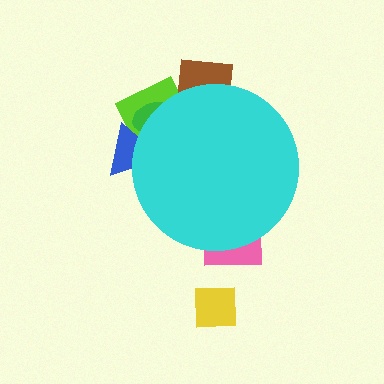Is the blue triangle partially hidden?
Yes, the blue triangle is partially hidden behind the cyan circle.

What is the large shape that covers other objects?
A cyan circle.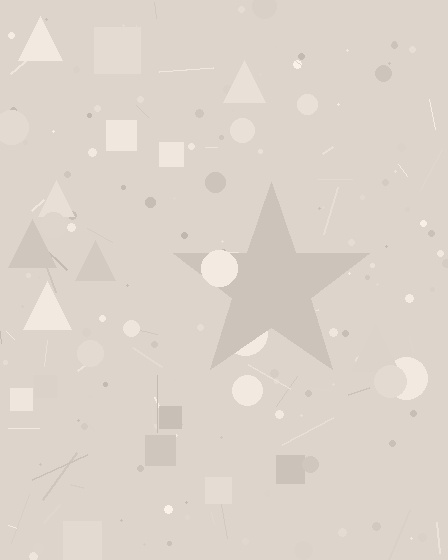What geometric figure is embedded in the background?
A star is embedded in the background.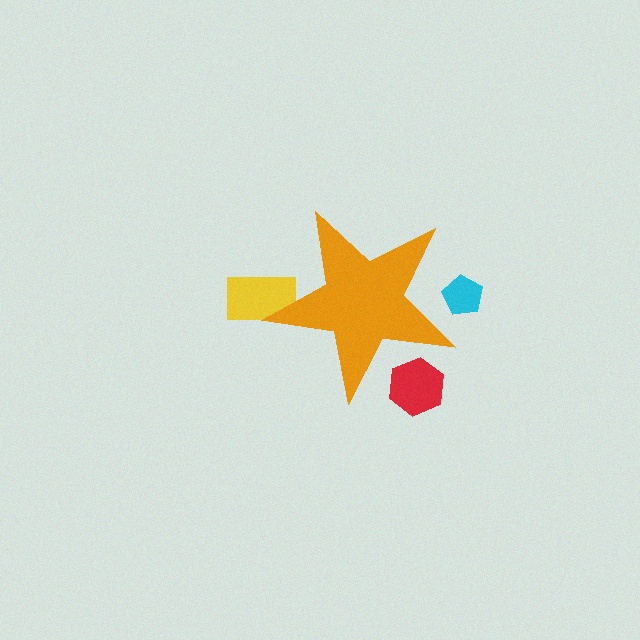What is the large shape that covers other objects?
An orange star.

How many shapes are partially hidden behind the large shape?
3 shapes are partially hidden.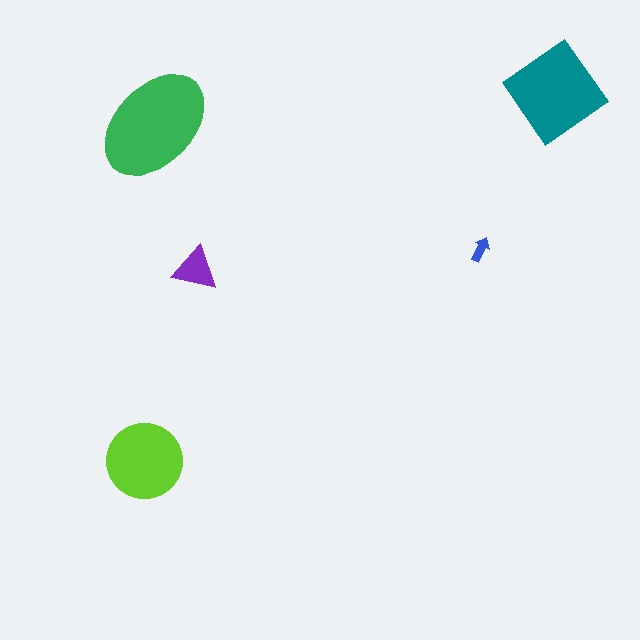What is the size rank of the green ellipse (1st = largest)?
1st.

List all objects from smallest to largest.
The blue arrow, the purple triangle, the lime circle, the teal diamond, the green ellipse.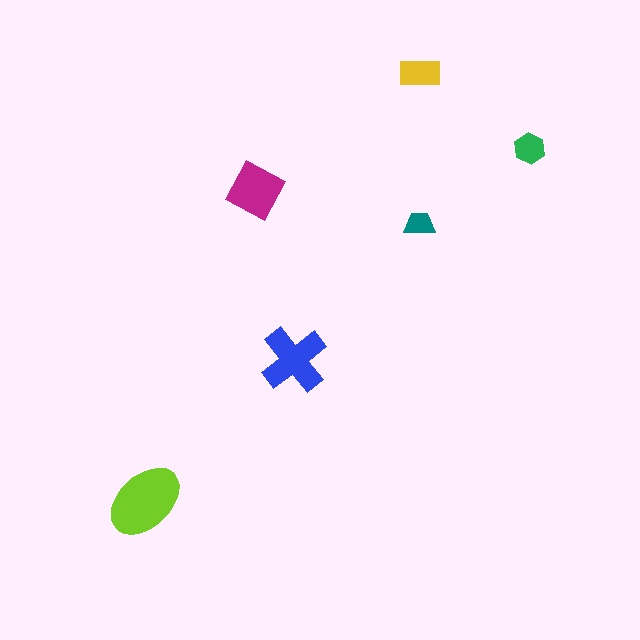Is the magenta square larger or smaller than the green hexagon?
Larger.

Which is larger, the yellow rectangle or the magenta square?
The magenta square.